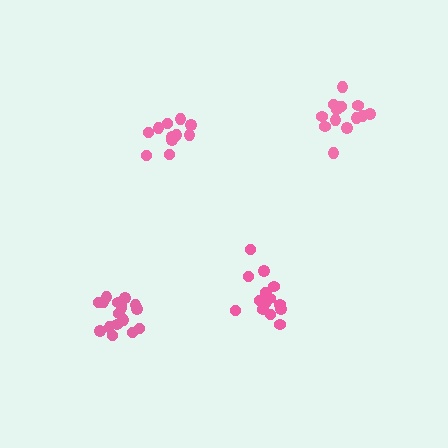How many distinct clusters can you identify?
There are 4 distinct clusters.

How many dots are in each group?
Group 1: 17 dots, Group 2: 11 dots, Group 3: 15 dots, Group 4: 14 dots (57 total).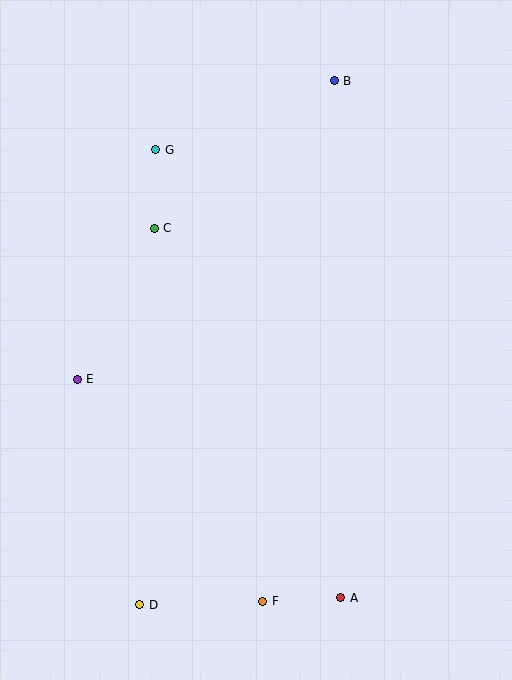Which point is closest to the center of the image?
Point C at (154, 228) is closest to the center.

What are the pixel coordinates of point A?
Point A is at (341, 598).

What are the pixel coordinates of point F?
Point F is at (263, 601).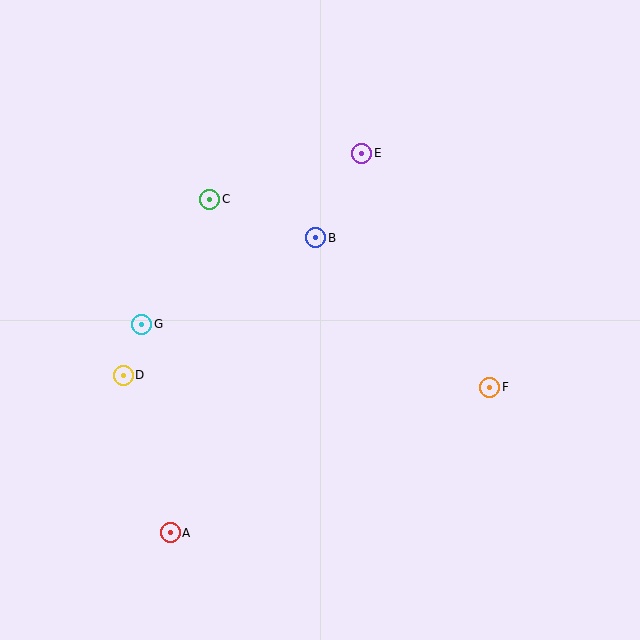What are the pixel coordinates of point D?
Point D is at (123, 375).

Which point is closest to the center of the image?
Point B at (316, 238) is closest to the center.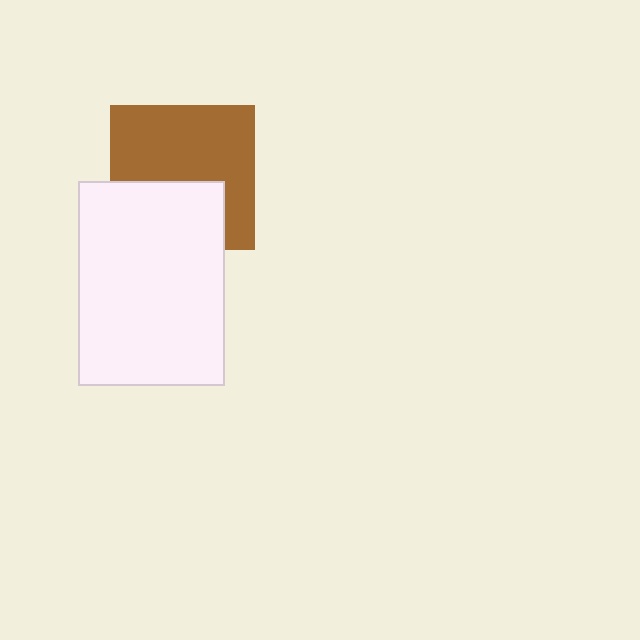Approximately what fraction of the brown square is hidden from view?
Roughly 38% of the brown square is hidden behind the white rectangle.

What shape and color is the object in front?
The object in front is a white rectangle.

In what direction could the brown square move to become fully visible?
The brown square could move up. That would shift it out from behind the white rectangle entirely.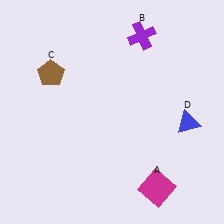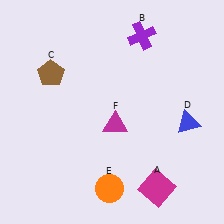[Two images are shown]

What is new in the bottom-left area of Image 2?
An orange circle (E) was added in the bottom-left area of Image 2.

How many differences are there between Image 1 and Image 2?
There are 2 differences between the two images.